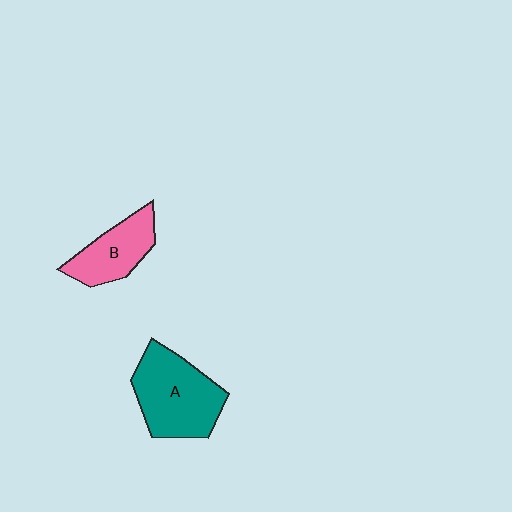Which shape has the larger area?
Shape A (teal).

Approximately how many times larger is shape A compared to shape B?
Approximately 1.5 times.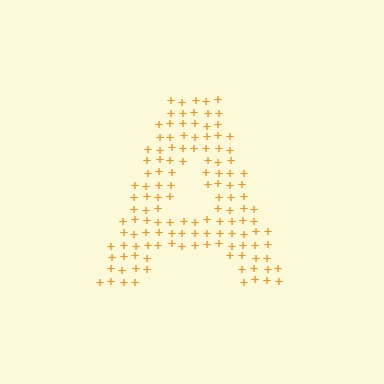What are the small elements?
The small elements are plus signs.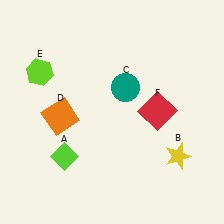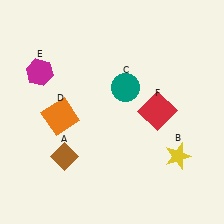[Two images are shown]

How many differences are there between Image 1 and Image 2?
There are 2 differences between the two images.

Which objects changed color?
A changed from lime to brown. E changed from lime to magenta.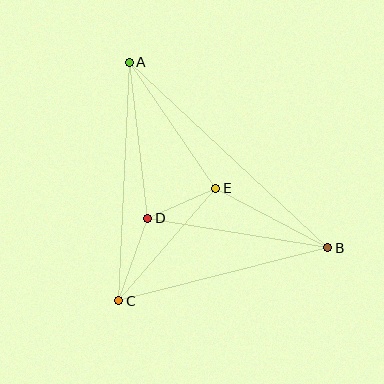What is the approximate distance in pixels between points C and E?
The distance between C and E is approximately 149 pixels.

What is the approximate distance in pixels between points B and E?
The distance between B and E is approximately 127 pixels.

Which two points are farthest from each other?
Points A and B are farthest from each other.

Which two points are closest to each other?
Points D and E are closest to each other.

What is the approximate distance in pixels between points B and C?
The distance between B and C is approximately 216 pixels.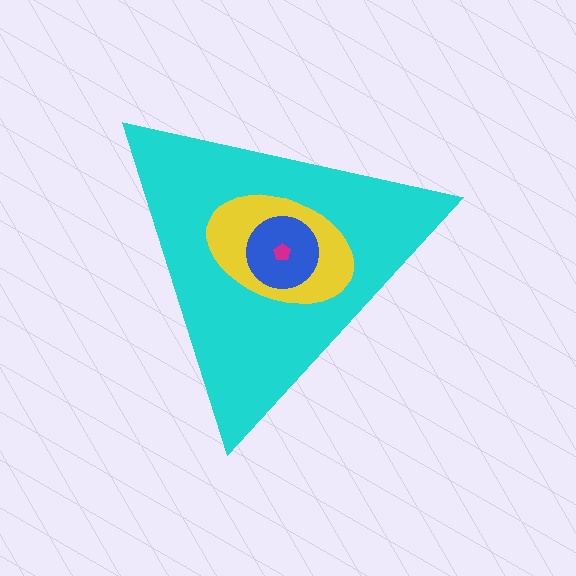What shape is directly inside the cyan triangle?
The yellow ellipse.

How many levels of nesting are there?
4.